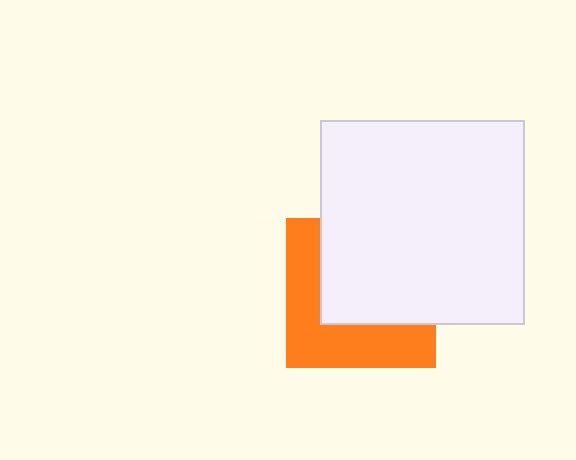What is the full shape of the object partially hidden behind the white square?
The partially hidden object is an orange square.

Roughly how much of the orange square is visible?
A small part of it is visible (roughly 44%).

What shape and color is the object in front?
The object in front is a white square.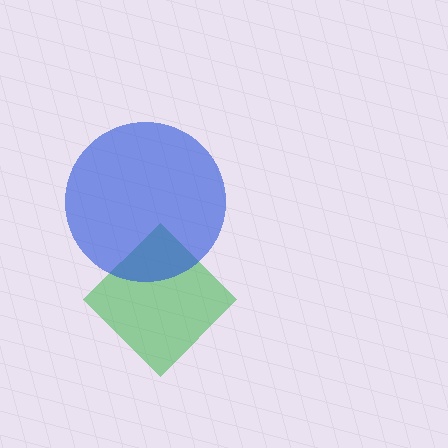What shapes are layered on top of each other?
The layered shapes are: a green diamond, a blue circle.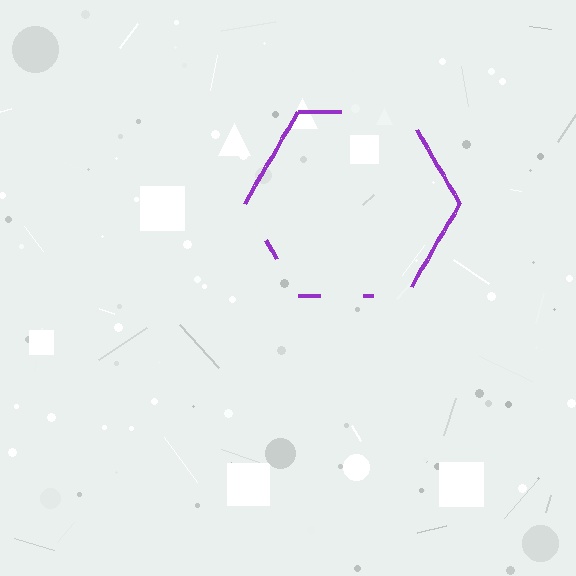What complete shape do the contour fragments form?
The contour fragments form a hexagon.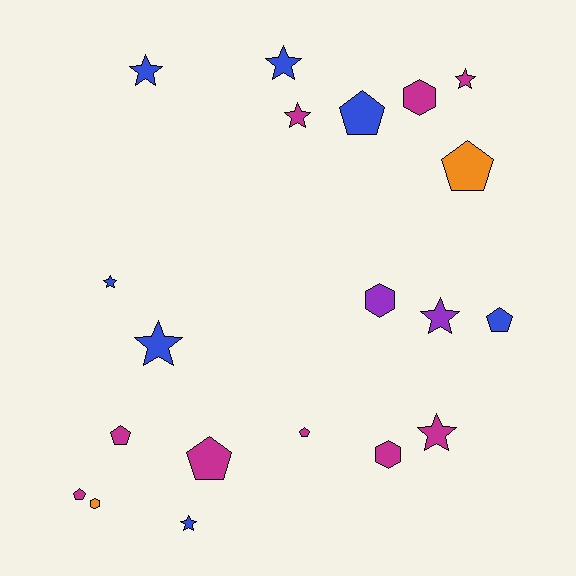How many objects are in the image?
There are 20 objects.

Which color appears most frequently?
Magenta, with 9 objects.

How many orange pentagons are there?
There is 1 orange pentagon.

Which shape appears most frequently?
Star, with 9 objects.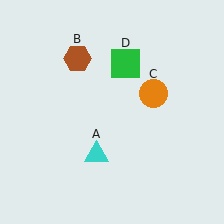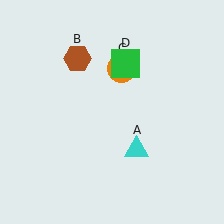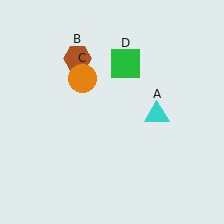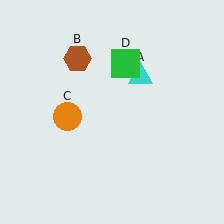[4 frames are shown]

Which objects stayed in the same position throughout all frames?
Brown hexagon (object B) and green square (object D) remained stationary.